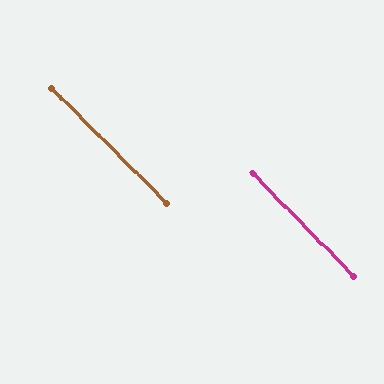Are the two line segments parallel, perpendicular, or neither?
Parallel — their directions differ by only 0.7°.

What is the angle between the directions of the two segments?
Approximately 1 degree.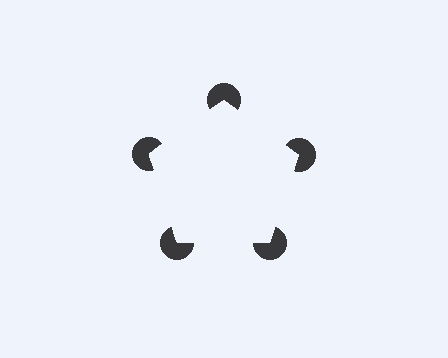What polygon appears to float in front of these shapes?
An illusory pentagon — its edges are inferred from the aligned wedge cuts in the pac-man discs, not physically drawn.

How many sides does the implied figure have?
5 sides.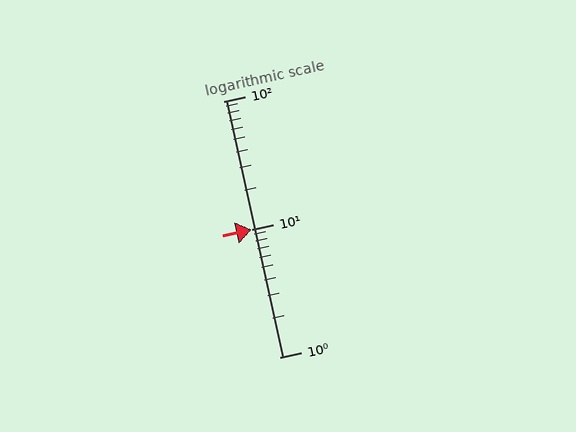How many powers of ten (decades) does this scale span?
The scale spans 2 decades, from 1 to 100.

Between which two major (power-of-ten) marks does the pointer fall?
The pointer is between 10 and 100.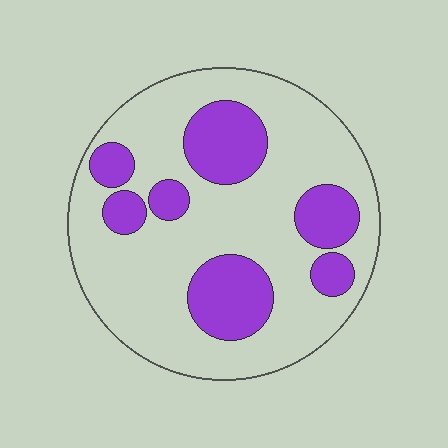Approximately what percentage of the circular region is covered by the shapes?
Approximately 25%.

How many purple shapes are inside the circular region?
7.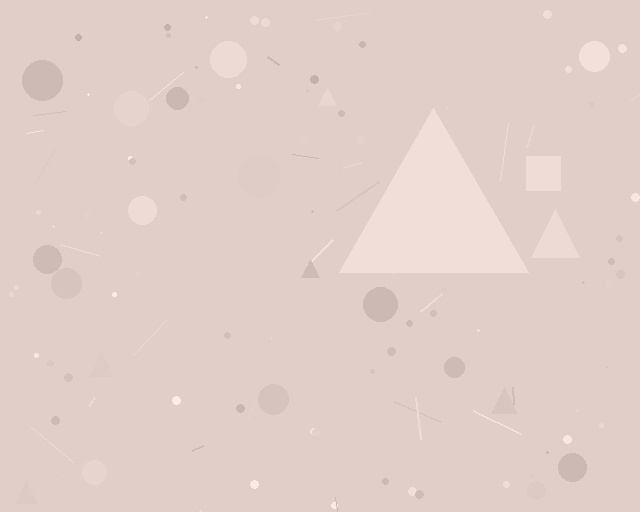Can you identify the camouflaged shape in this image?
The camouflaged shape is a triangle.